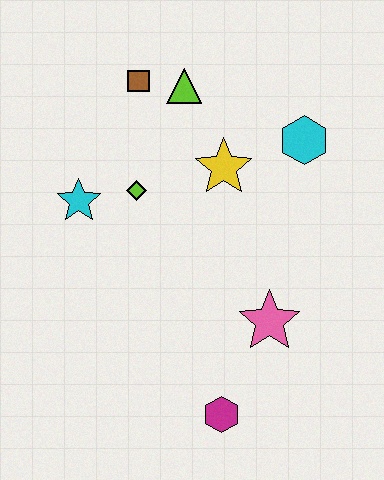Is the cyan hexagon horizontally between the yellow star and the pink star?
No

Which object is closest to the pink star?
The magenta hexagon is closest to the pink star.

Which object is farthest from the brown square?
The magenta hexagon is farthest from the brown square.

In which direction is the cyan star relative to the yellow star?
The cyan star is to the left of the yellow star.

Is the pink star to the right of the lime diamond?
Yes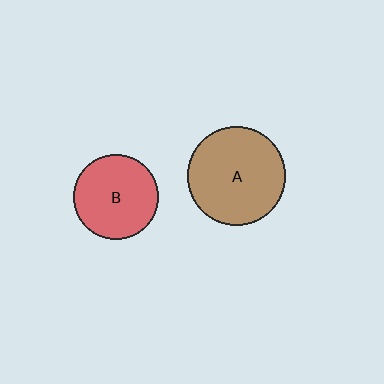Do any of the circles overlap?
No, none of the circles overlap.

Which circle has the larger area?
Circle A (brown).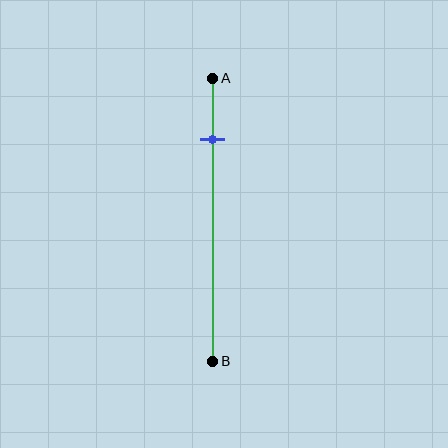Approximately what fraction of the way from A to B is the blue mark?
The blue mark is approximately 20% of the way from A to B.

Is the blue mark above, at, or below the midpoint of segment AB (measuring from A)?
The blue mark is above the midpoint of segment AB.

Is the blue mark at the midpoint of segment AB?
No, the mark is at about 20% from A, not at the 50% midpoint.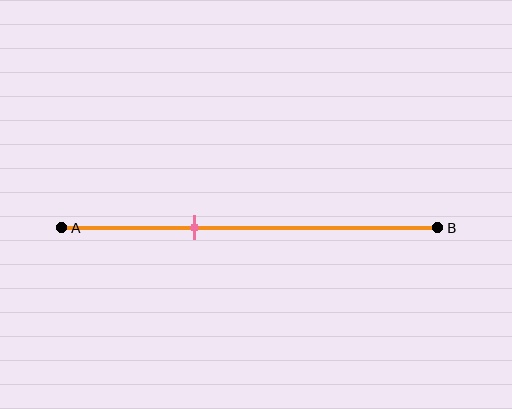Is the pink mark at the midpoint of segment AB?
No, the mark is at about 35% from A, not at the 50% midpoint.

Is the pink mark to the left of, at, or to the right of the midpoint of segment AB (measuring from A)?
The pink mark is to the left of the midpoint of segment AB.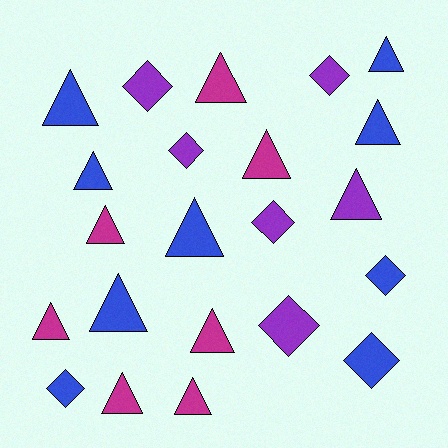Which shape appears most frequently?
Triangle, with 14 objects.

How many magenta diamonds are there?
There are no magenta diamonds.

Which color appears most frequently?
Blue, with 9 objects.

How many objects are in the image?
There are 22 objects.